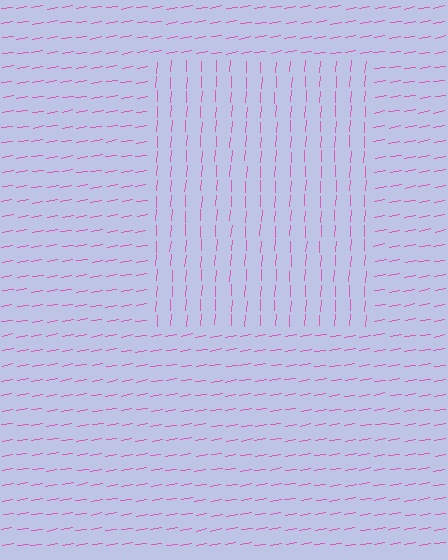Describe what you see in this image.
The image is filled with small pink line segments. A rectangle region in the image has lines oriented differently from the surrounding lines, creating a visible texture boundary.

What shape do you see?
I see a rectangle.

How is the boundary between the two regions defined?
The boundary is defined purely by a change in line orientation (approximately 77 degrees difference). All lines are the same color and thickness.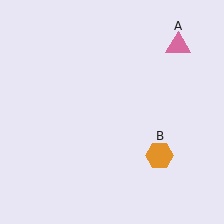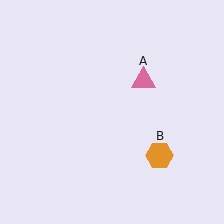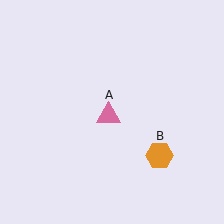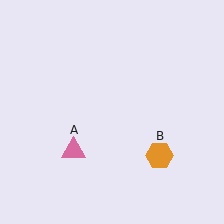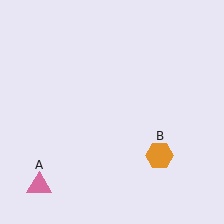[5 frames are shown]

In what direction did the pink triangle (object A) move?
The pink triangle (object A) moved down and to the left.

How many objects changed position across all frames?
1 object changed position: pink triangle (object A).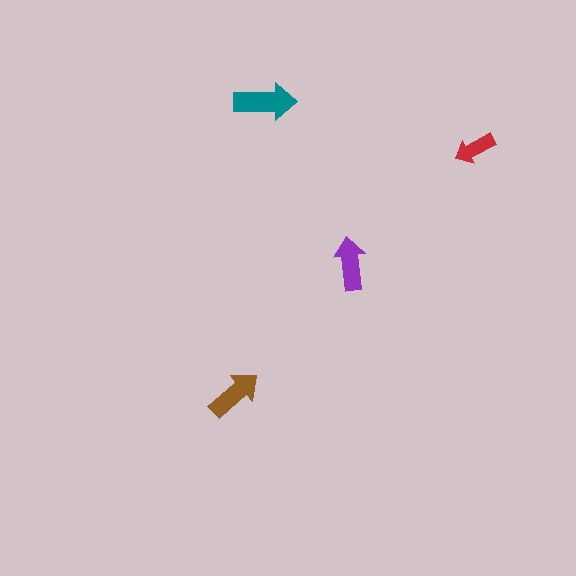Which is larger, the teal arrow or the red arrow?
The teal one.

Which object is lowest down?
The brown arrow is bottommost.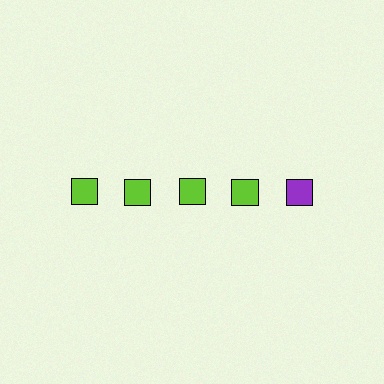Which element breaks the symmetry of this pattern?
The purple square in the top row, rightmost column breaks the symmetry. All other shapes are lime squares.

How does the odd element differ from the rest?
It has a different color: purple instead of lime.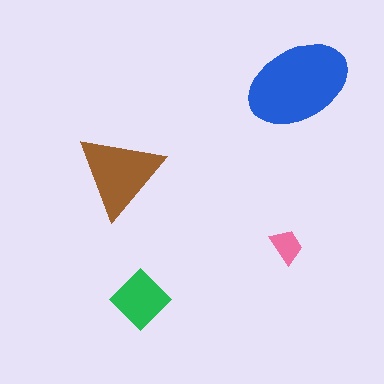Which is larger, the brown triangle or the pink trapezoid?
The brown triangle.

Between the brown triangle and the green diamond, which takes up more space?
The brown triangle.